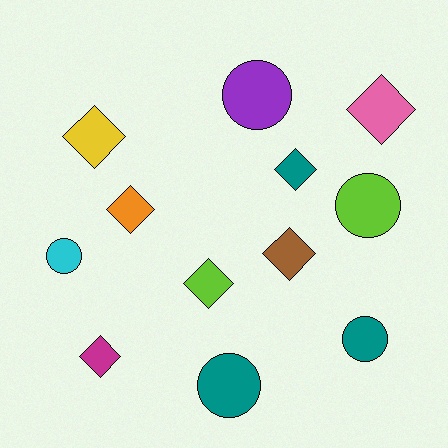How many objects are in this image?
There are 12 objects.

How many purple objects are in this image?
There is 1 purple object.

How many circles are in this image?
There are 5 circles.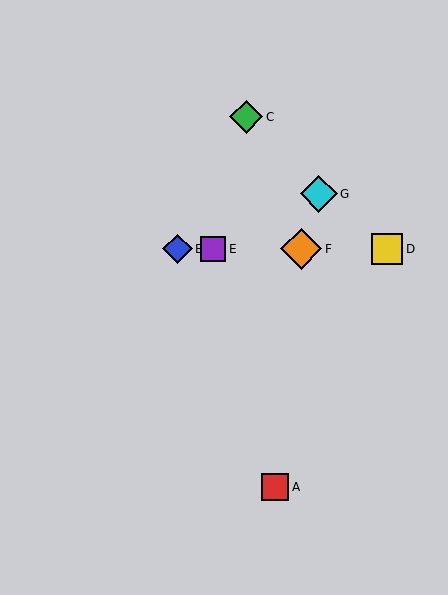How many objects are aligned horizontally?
4 objects (B, D, E, F) are aligned horizontally.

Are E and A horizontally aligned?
No, E is at y≈249 and A is at y≈487.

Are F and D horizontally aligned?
Yes, both are at y≈249.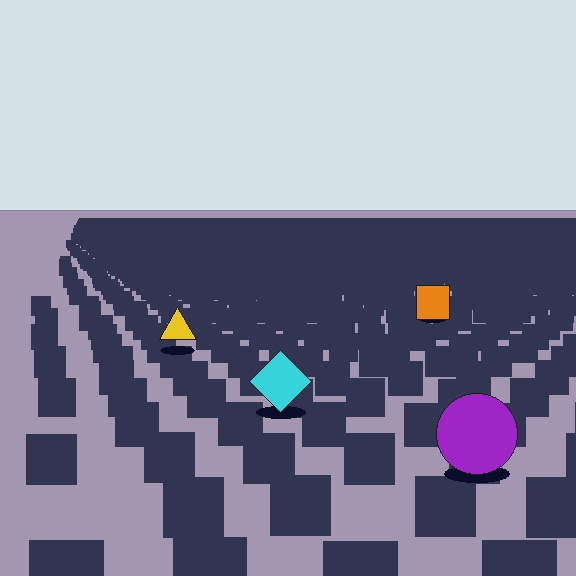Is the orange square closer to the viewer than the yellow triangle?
No. The yellow triangle is closer — you can tell from the texture gradient: the ground texture is coarser near it.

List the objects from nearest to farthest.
From nearest to farthest: the purple circle, the cyan diamond, the yellow triangle, the orange square.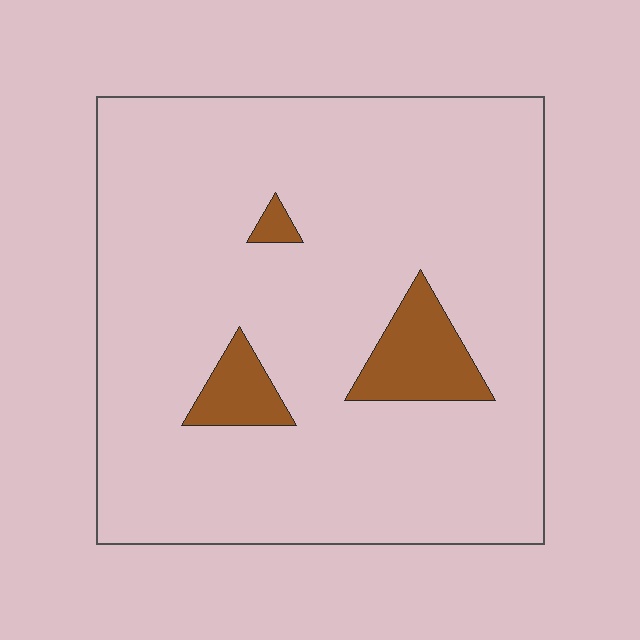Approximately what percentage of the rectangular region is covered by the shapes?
Approximately 10%.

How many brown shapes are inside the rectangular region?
3.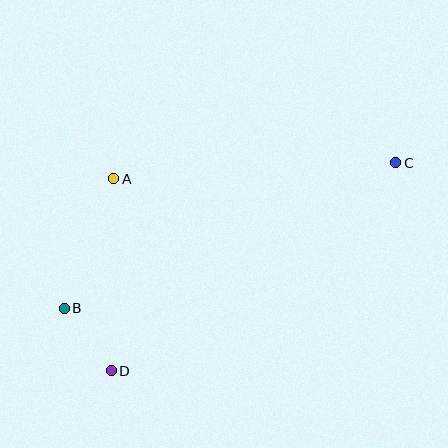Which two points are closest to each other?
Points B and D are closest to each other.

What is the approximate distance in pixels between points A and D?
The distance between A and D is approximately 192 pixels.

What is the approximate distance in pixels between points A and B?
The distance between A and B is approximately 139 pixels.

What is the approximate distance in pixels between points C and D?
The distance between C and D is approximately 352 pixels.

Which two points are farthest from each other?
Points B and C are farthest from each other.